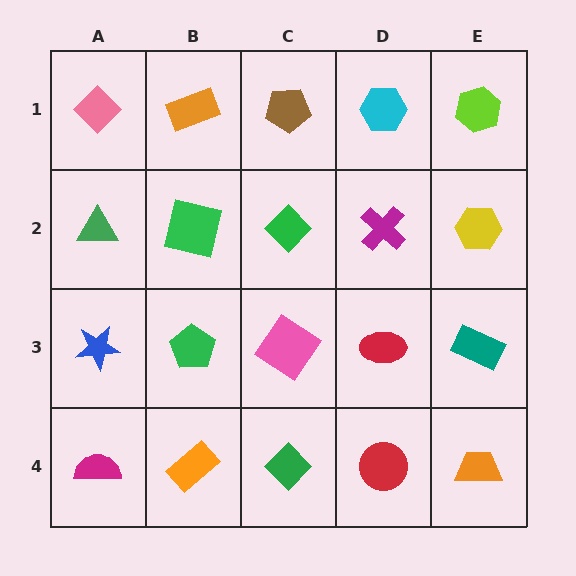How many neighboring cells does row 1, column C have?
3.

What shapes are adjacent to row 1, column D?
A magenta cross (row 2, column D), a brown pentagon (row 1, column C), a lime hexagon (row 1, column E).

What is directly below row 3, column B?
An orange rectangle.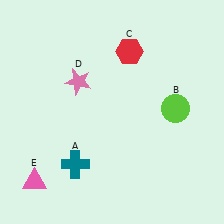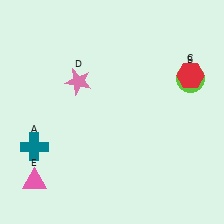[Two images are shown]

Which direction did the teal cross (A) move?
The teal cross (A) moved left.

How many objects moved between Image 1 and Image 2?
3 objects moved between the two images.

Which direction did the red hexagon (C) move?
The red hexagon (C) moved right.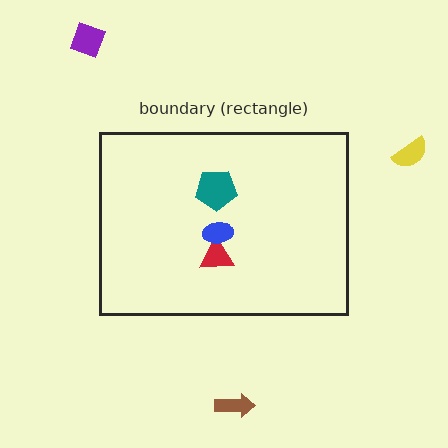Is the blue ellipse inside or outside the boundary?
Inside.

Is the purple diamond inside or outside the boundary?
Outside.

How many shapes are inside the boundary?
3 inside, 3 outside.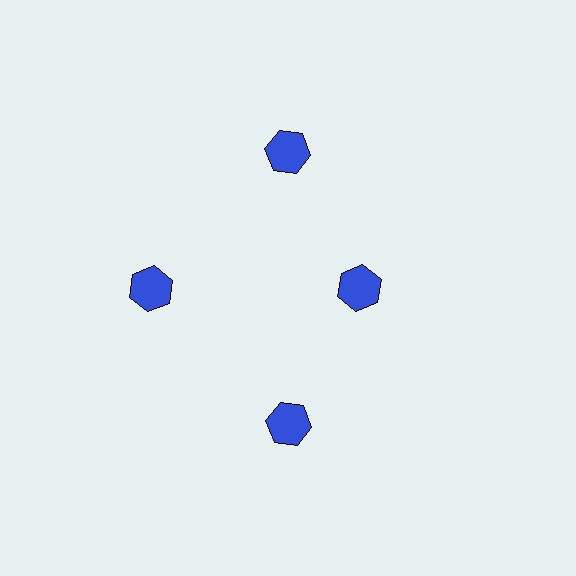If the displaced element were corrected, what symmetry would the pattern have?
It would have 4-fold rotational symmetry — the pattern would map onto itself every 90 degrees.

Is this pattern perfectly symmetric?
No. The 4 blue hexagons are arranged in a ring, but one element near the 3 o'clock position is pulled inward toward the center, breaking the 4-fold rotational symmetry.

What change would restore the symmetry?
The symmetry would be restored by moving it outward, back onto the ring so that all 4 hexagons sit at equal angles and equal distance from the center.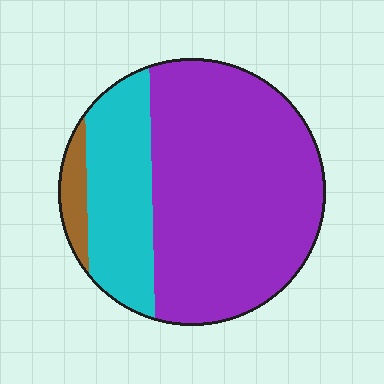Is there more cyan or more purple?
Purple.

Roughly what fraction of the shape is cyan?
Cyan covers roughly 25% of the shape.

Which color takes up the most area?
Purple, at roughly 70%.